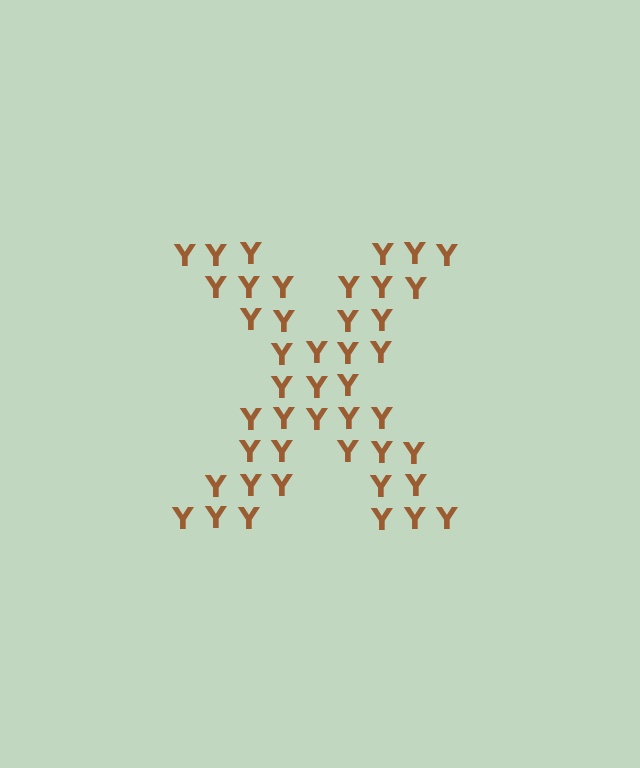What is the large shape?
The large shape is the letter X.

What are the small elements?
The small elements are letter Y's.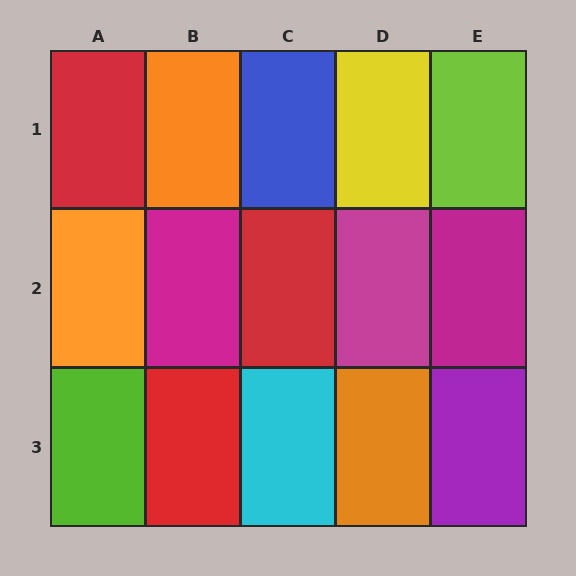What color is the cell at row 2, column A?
Orange.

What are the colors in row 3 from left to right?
Lime, red, cyan, orange, purple.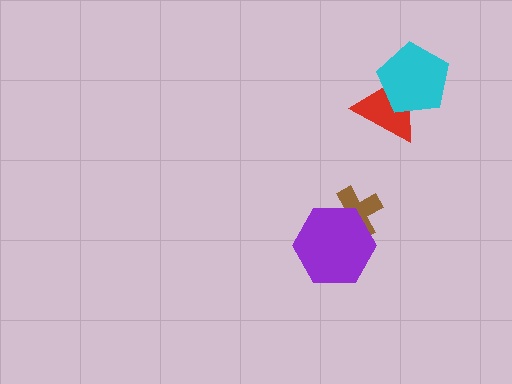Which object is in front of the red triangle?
The cyan pentagon is in front of the red triangle.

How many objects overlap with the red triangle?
1 object overlaps with the red triangle.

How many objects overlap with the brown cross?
1 object overlaps with the brown cross.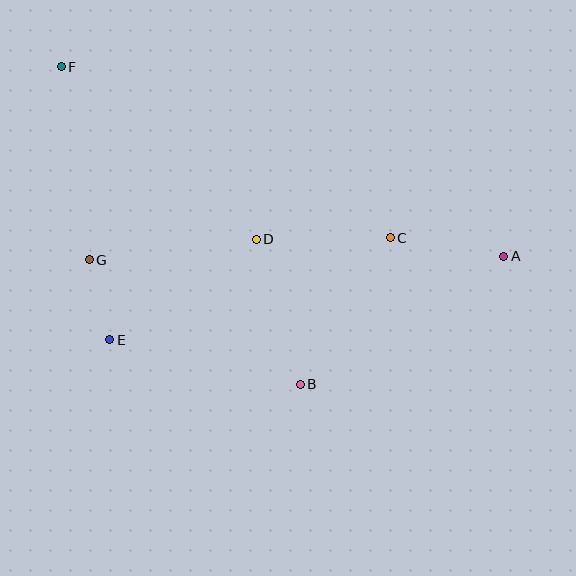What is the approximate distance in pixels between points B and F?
The distance between B and F is approximately 397 pixels.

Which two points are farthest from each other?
Points A and F are farthest from each other.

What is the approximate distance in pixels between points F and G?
The distance between F and G is approximately 195 pixels.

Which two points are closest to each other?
Points E and G are closest to each other.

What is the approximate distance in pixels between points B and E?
The distance between B and E is approximately 196 pixels.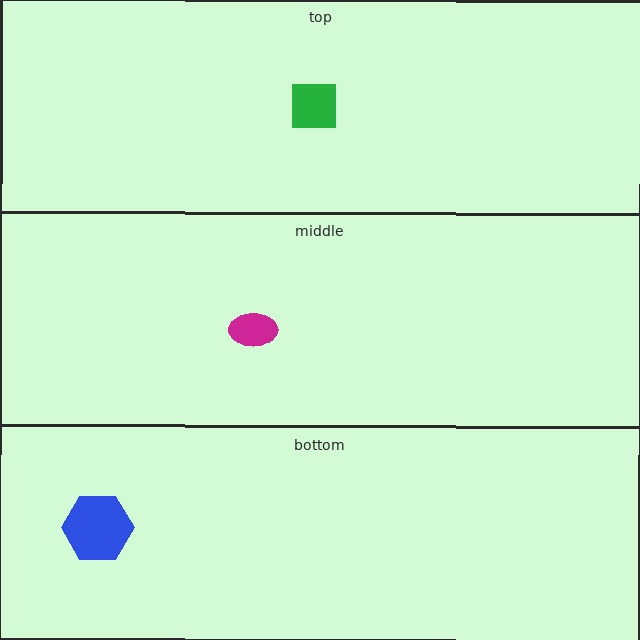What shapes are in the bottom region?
The blue hexagon.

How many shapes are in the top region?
1.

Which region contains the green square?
The top region.